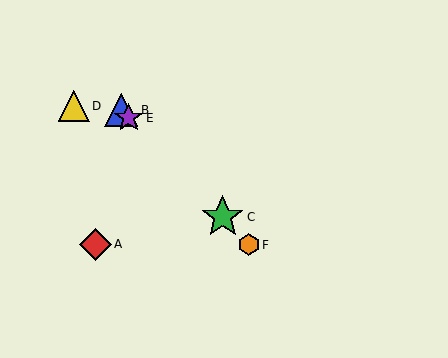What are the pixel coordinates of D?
Object D is at (74, 106).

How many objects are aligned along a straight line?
4 objects (B, C, E, F) are aligned along a straight line.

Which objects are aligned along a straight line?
Objects B, C, E, F are aligned along a straight line.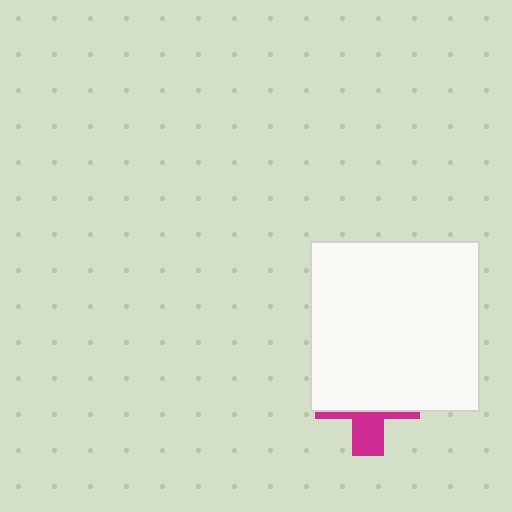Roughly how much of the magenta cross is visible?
A small part of it is visible (roughly 35%).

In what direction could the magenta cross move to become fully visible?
The magenta cross could move down. That would shift it out from behind the white square entirely.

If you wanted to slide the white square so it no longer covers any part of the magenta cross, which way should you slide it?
Slide it up — that is the most direct way to separate the two shapes.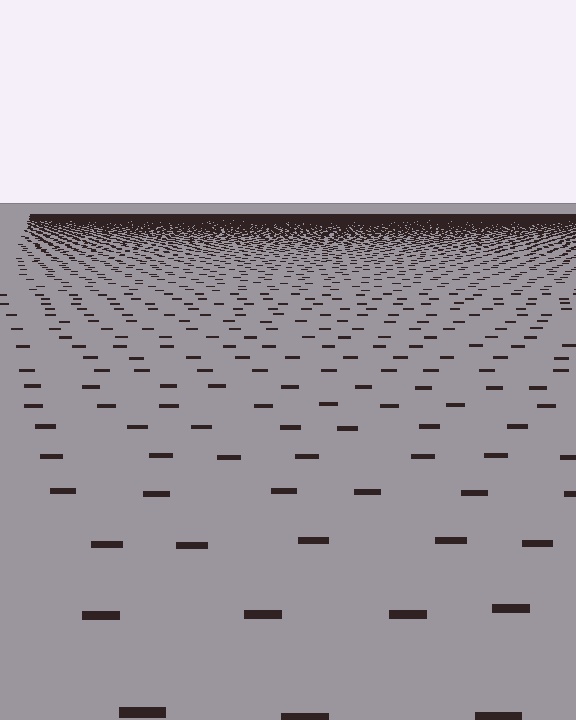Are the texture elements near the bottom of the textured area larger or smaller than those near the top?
Larger. Near the bottom, elements are closer to the viewer and appear at a bigger on-screen size.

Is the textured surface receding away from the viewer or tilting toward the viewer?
The surface is receding away from the viewer. Texture elements get smaller and denser toward the top.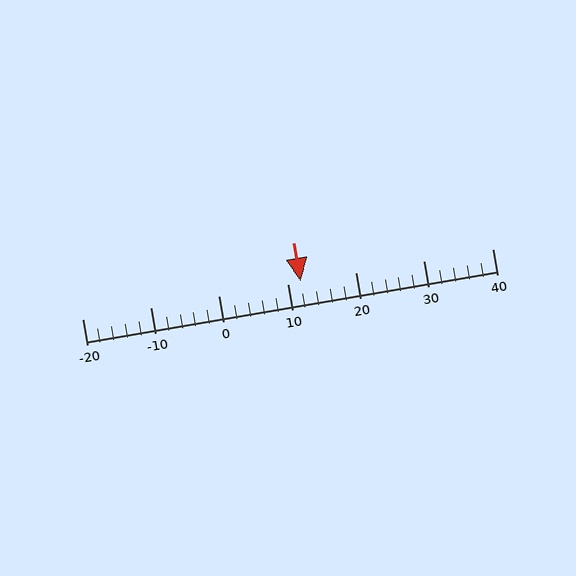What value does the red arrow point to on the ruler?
The red arrow points to approximately 12.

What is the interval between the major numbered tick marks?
The major tick marks are spaced 10 units apart.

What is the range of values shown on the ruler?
The ruler shows values from -20 to 40.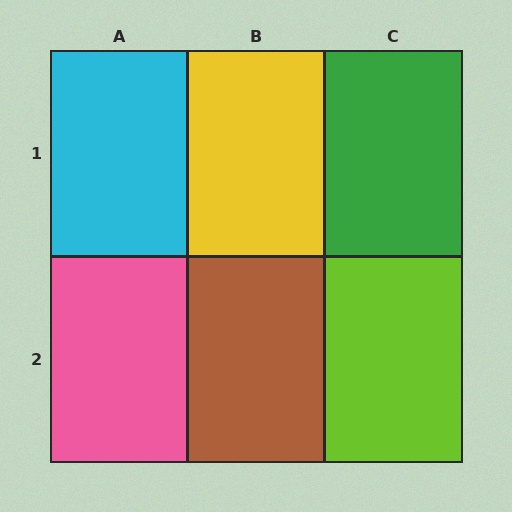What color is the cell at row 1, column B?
Yellow.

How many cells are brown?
1 cell is brown.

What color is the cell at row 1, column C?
Green.